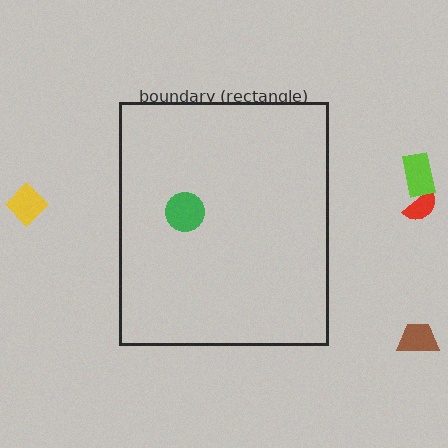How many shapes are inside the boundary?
1 inside, 4 outside.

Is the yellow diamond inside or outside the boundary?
Outside.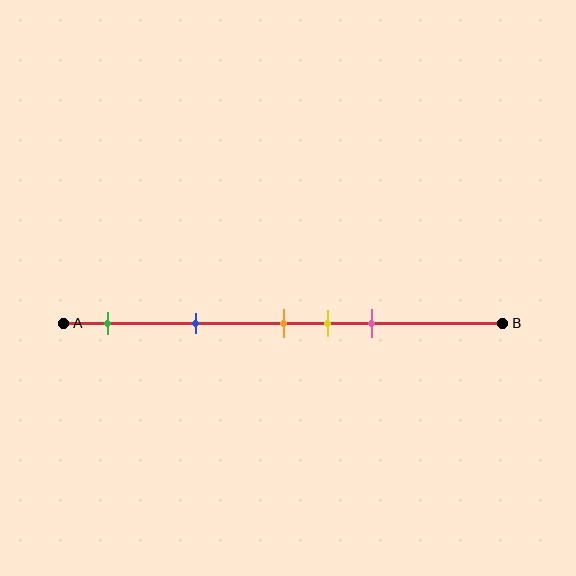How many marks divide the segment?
There are 5 marks dividing the segment.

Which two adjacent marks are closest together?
The orange and yellow marks are the closest adjacent pair.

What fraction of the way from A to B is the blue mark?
The blue mark is approximately 30% (0.3) of the way from A to B.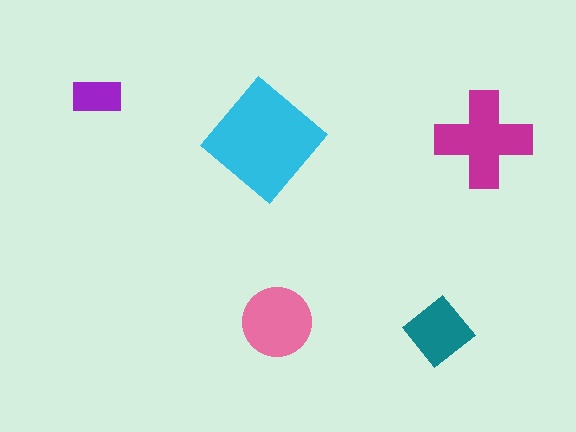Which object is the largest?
The cyan diamond.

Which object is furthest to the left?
The purple rectangle is leftmost.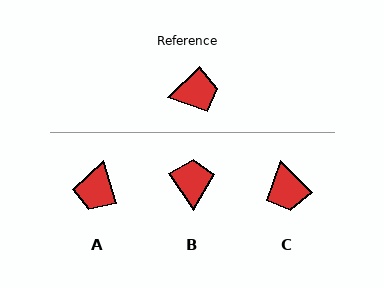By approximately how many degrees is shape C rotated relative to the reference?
Approximately 89 degrees clockwise.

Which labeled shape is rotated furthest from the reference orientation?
A, about 117 degrees away.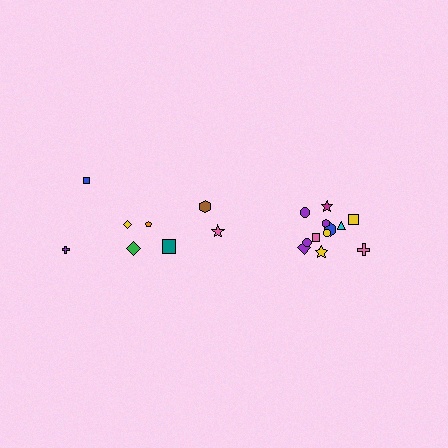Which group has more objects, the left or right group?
The right group.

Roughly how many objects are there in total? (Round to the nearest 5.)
Roughly 20 objects in total.